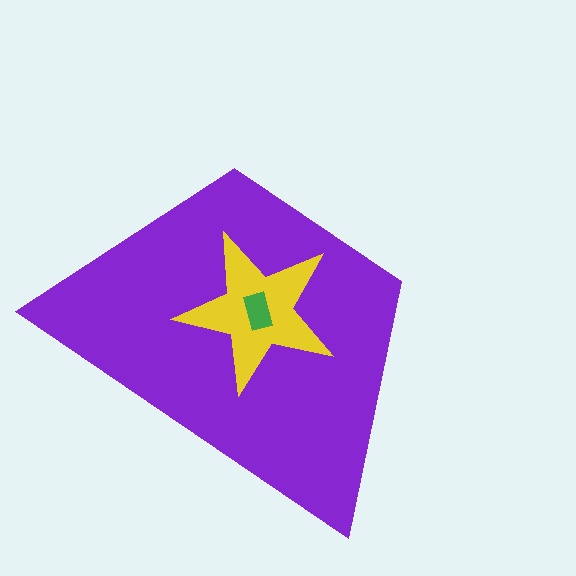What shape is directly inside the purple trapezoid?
The yellow star.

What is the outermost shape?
The purple trapezoid.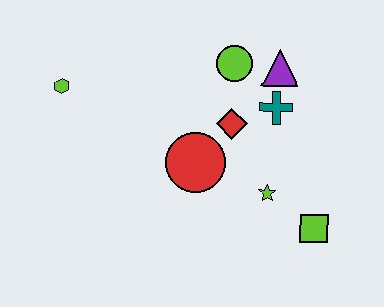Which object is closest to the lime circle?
The purple triangle is closest to the lime circle.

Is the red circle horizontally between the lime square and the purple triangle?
No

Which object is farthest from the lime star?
The lime hexagon is farthest from the lime star.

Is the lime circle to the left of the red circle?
No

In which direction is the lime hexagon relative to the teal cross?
The lime hexagon is to the left of the teal cross.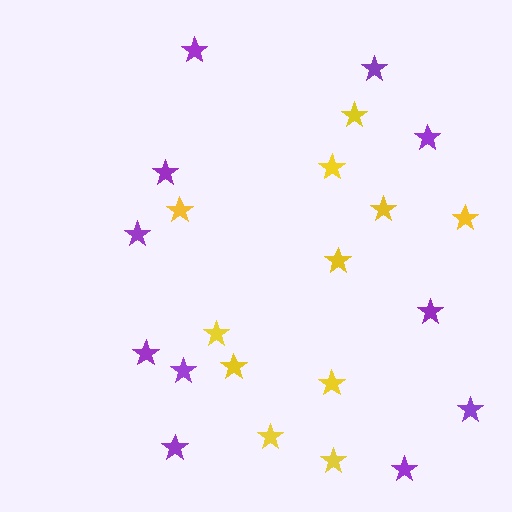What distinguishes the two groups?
There are 2 groups: one group of purple stars (11) and one group of yellow stars (11).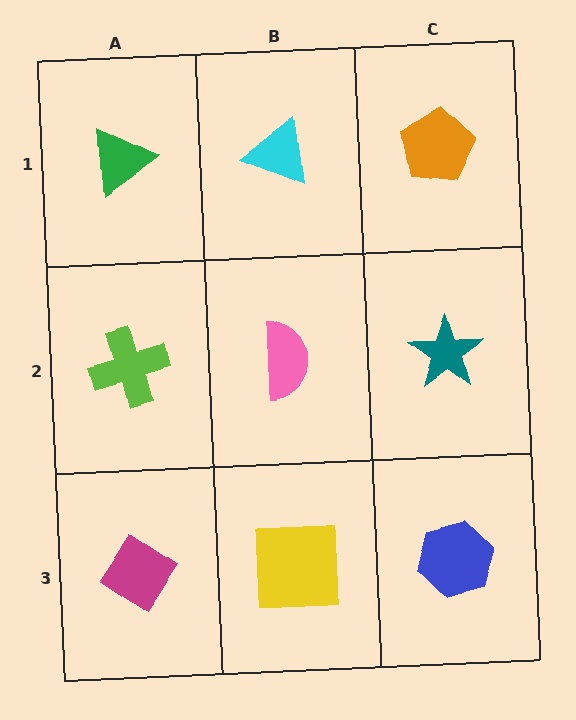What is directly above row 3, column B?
A pink semicircle.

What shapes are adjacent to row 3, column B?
A pink semicircle (row 2, column B), a magenta diamond (row 3, column A), a blue hexagon (row 3, column C).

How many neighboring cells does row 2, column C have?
3.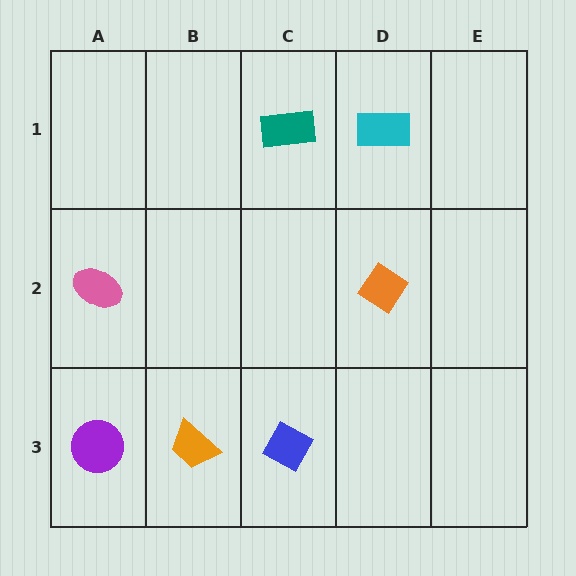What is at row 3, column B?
An orange trapezoid.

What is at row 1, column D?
A cyan rectangle.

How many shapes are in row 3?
3 shapes.